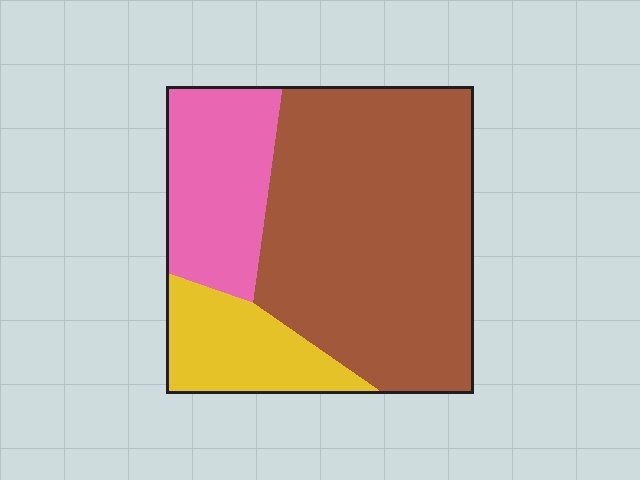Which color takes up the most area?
Brown, at roughly 60%.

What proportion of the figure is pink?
Pink takes up about one fifth (1/5) of the figure.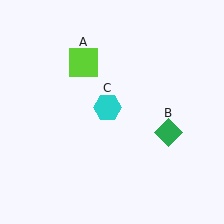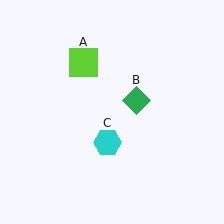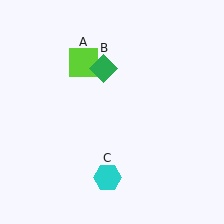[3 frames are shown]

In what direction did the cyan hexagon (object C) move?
The cyan hexagon (object C) moved down.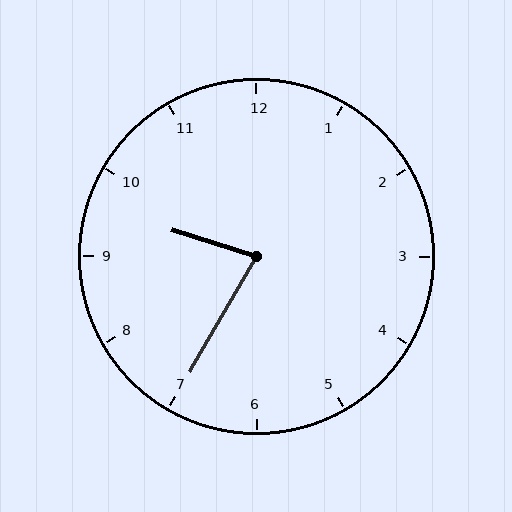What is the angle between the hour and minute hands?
Approximately 78 degrees.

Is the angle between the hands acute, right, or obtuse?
It is acute.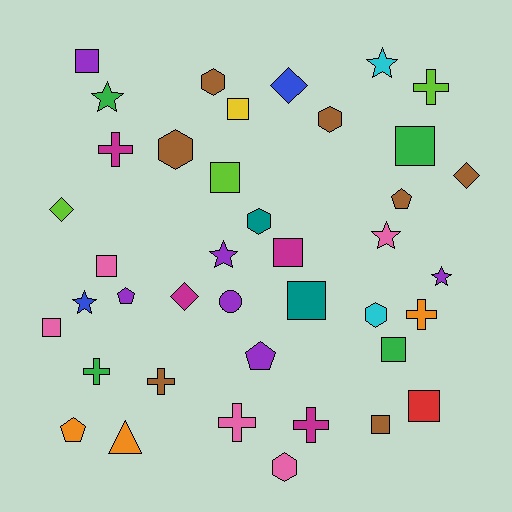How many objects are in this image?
There are 40 objects.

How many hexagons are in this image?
There are 6 hexagons.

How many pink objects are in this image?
There are 5 pink objects.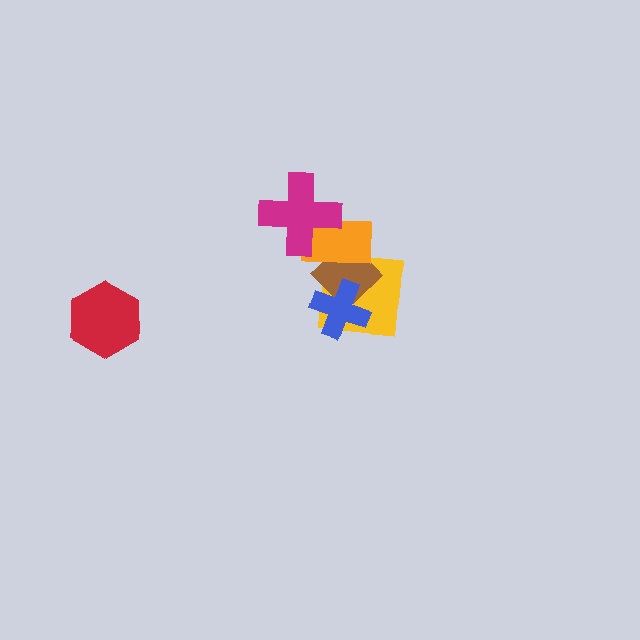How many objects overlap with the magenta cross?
1 object overlaps with the magenta cross.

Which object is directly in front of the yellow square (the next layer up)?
The brown diamond is directly in front of the yellow square.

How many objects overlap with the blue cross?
2 objects overlap with the blue cross.